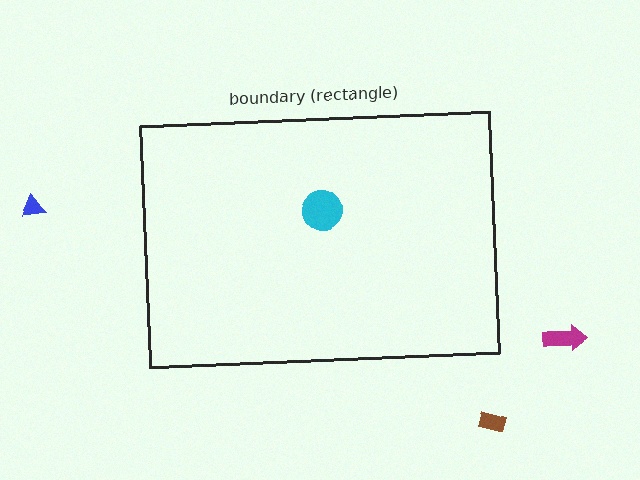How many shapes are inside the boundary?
1 inside, 3 outside.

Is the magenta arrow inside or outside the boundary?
Outside.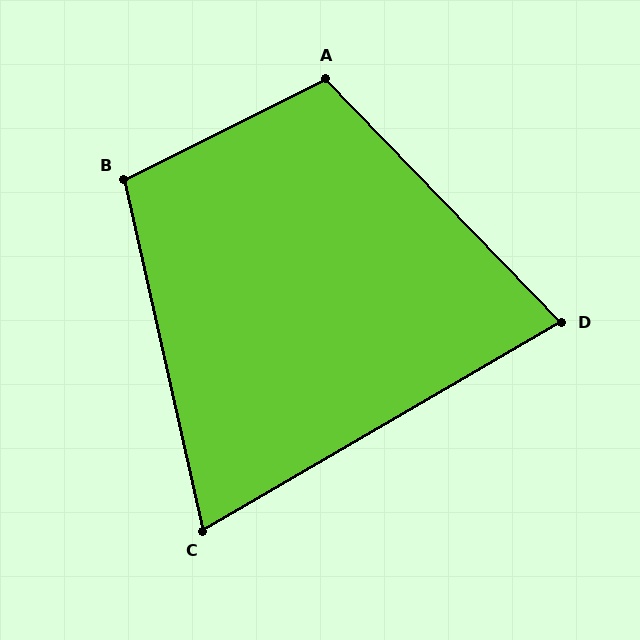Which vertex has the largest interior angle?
A, at approximately 107 degrees.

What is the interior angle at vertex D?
Approximately 76 degrees (acute).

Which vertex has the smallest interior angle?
C, at approximately 73 degrees.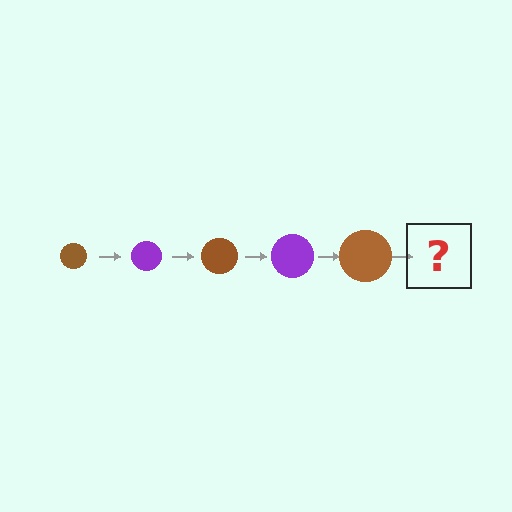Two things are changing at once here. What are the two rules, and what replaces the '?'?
The two rules are that the circle grows larger each step and the color cycles through brown and purple. The '?' should be a purple circle, larger than the previous one.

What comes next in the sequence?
The next element should be a purple circle, larger than the previous one.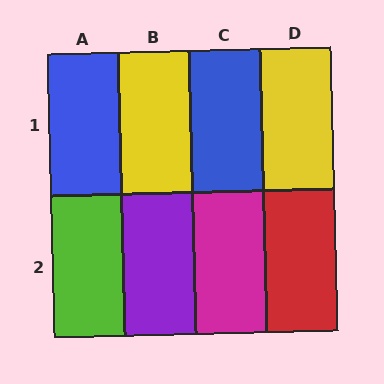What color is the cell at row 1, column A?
Blue.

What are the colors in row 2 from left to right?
Lime, purple, magenta, red.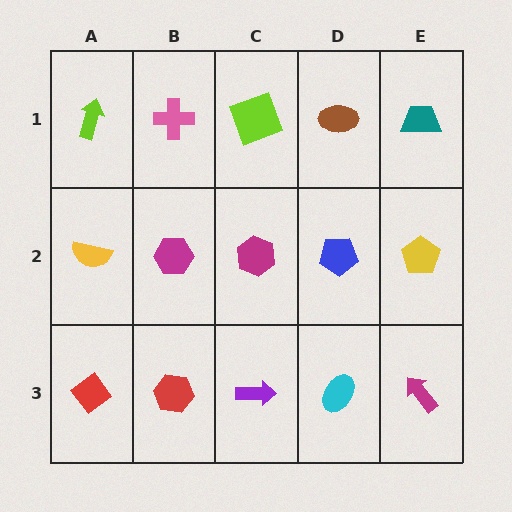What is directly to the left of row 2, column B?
A yellow semicircle.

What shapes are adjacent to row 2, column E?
A teal trapezoid (row 1, column E), a magenta arrow (row 3, column E), a blue pentagon (row 2, column D).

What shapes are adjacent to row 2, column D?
A brown ellipse (row 1, column D), a cyan ellipse (row 3, column D), a magenta hexagon (row 2, column C), a yellow pentagon (row 2, column E).